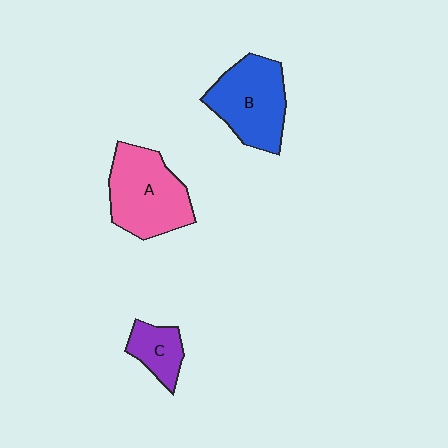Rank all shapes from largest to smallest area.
From largest to smallest: A (pink), B (blue), C (purple).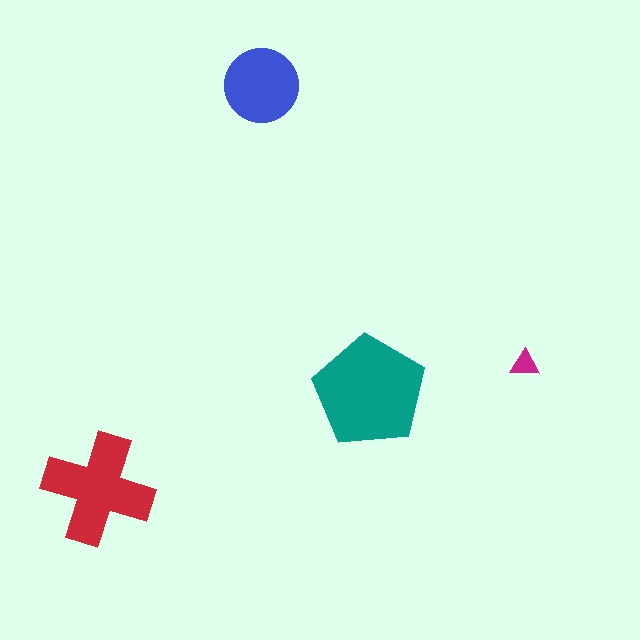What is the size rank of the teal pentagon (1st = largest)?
1st.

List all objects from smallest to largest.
The magenta triangle, the blue circle, the red cross, the teal pentagon.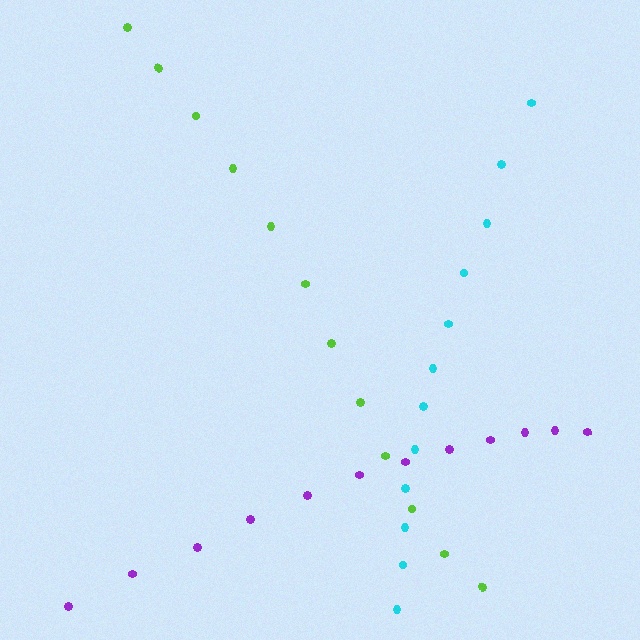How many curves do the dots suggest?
There are 3 distinct paths.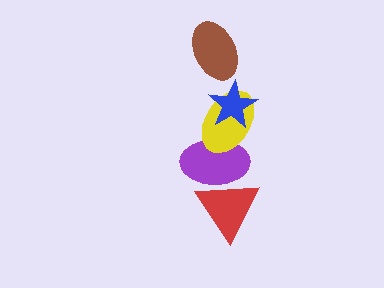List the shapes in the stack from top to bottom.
From top to bottom: the brown ellipse, the blue star, the yellow ellipse, the purple ellipse, the red triangle.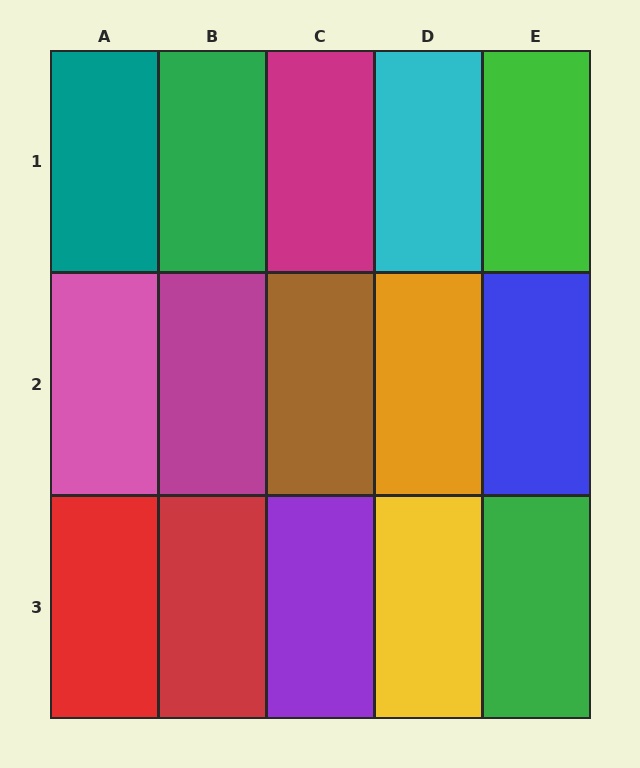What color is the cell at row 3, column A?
Red.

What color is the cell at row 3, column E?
Green.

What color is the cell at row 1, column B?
Green.